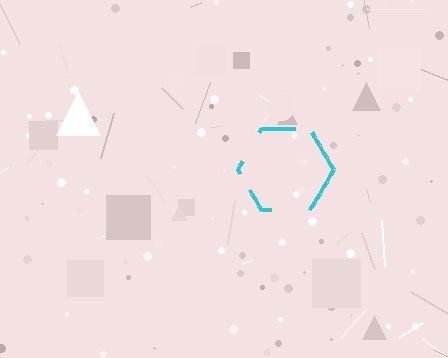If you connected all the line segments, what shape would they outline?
They would outline a hexagon.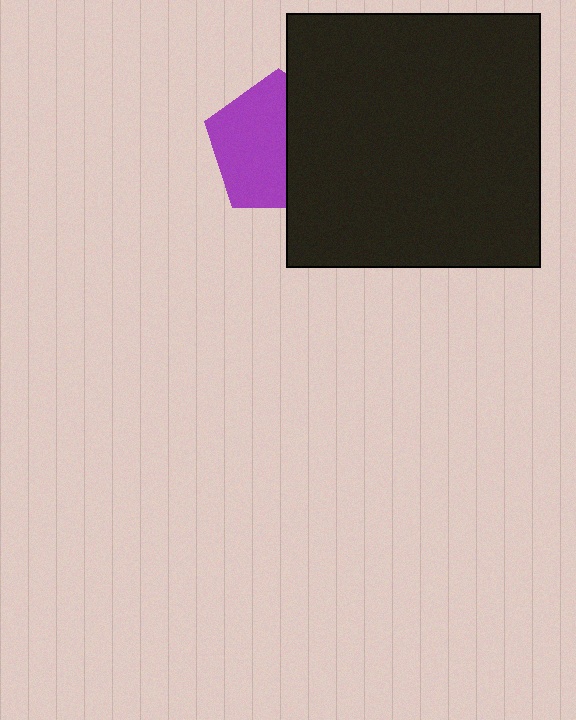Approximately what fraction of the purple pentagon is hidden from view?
Roughly 43% of the purple pentagon is hidden behind the black square.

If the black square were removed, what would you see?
You would see the complete purple pentagon.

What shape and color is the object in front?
The object in front is a black square.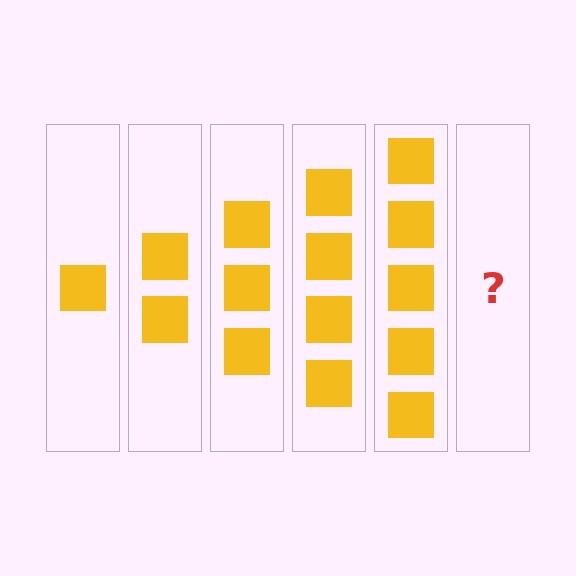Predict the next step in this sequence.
The next step is 6 squares.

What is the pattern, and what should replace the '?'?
The pattern is that each step adds one more square. The '?' should be 6 squares.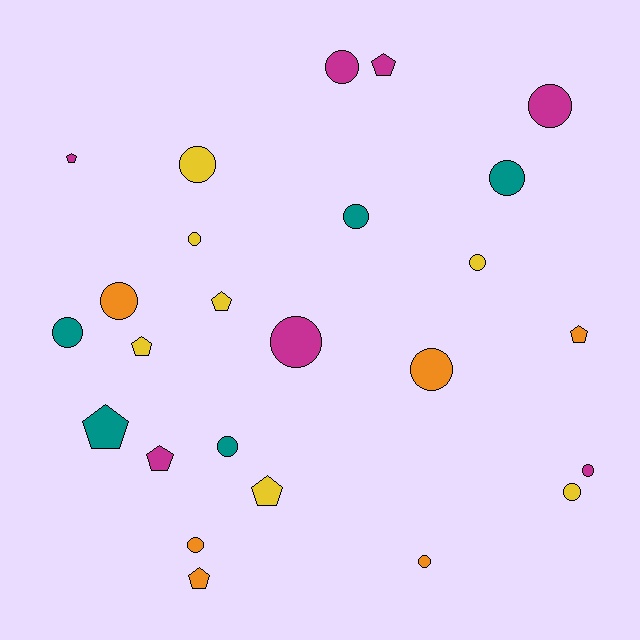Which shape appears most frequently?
Circle, with 16 objects.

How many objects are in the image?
There are 25 objects.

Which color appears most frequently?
Magenta, with 7 objects.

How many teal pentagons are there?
There is 1 teal pentagon.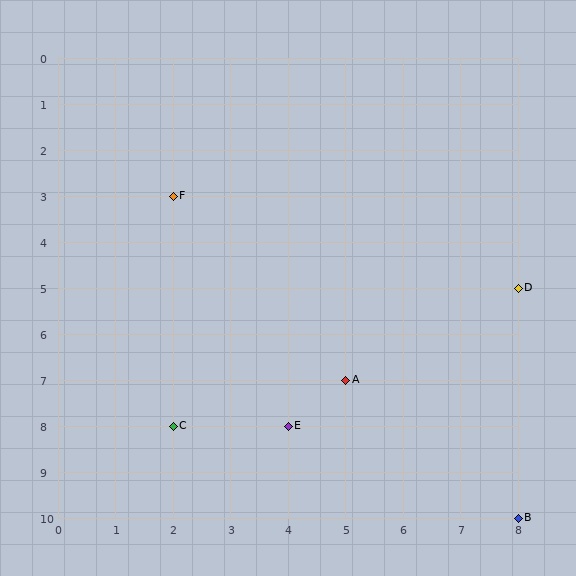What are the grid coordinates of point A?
Point A is at grid coordinates (5, 7).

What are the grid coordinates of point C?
Point C is at grid coordinates (2, 8).